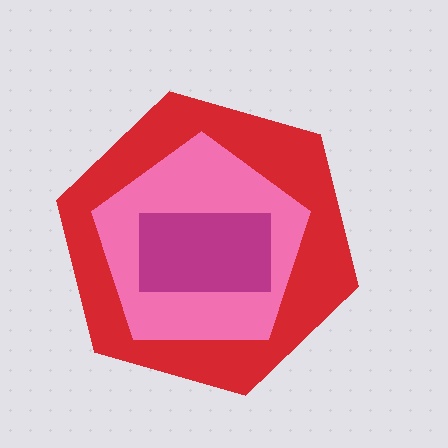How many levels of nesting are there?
3.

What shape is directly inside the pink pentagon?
The magenta rectangle.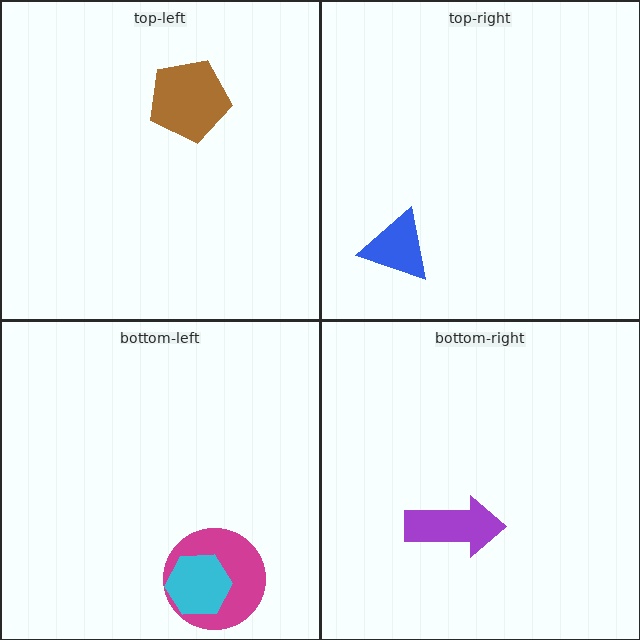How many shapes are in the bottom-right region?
1.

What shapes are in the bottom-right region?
The purple arrow.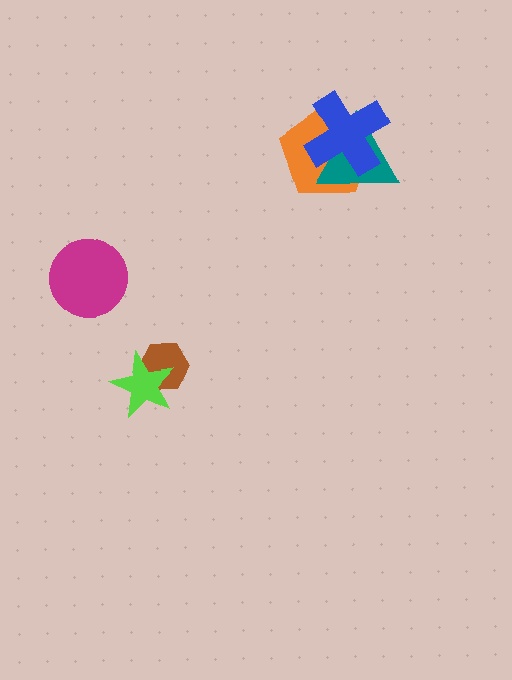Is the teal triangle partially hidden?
Yes, it is partially covered by another shape.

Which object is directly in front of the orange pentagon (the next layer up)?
The teal triangle is directly in front of the orange pentagon.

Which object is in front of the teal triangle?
The blue cross is in front of the teal triangle.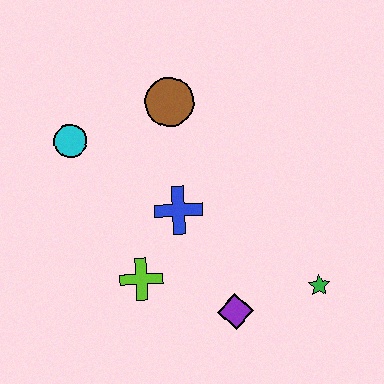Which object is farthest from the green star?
The cyan circle is farthest from the green star.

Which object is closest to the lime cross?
The blue cross is closest to the lime cross.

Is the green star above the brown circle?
No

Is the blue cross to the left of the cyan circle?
No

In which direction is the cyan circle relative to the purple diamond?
The cyan circle is above the purple diamond.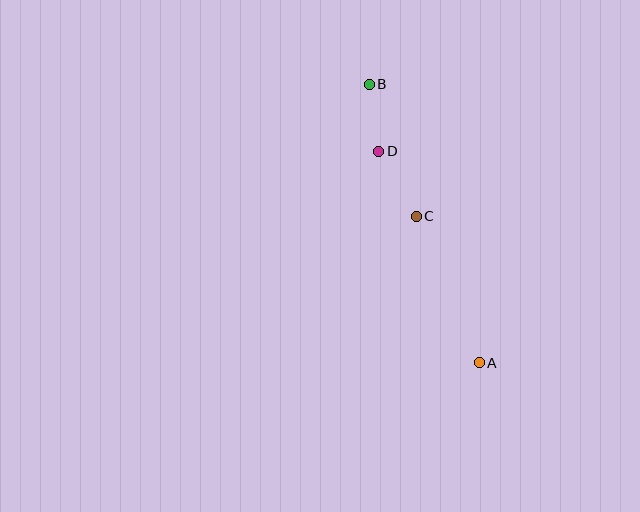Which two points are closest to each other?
Points B and D are closest to each other.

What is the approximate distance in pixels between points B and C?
The distance between B and C is approximately 140 pixels.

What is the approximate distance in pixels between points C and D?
The distance between C and D is approximately 75 pixels.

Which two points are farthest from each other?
Points A and B are farthest from each other.